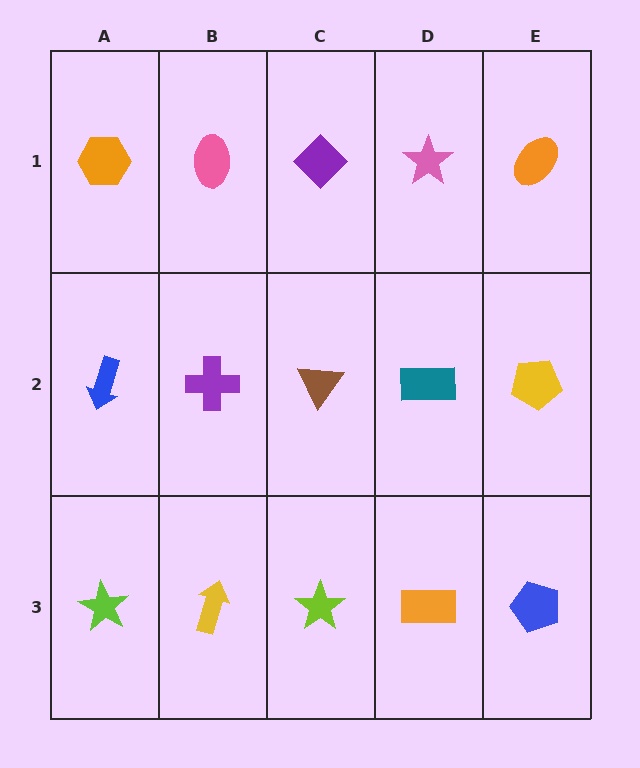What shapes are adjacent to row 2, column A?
An orange hexagon (row 1, column A), a lime star (row 3, column A), a purple cross (row 2, column B).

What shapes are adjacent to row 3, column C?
A brown triangle (row 2, column C), a yellow arrow (row 3, column B), an orange rectangle (row 3, column D).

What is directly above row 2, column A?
An orange hexagon.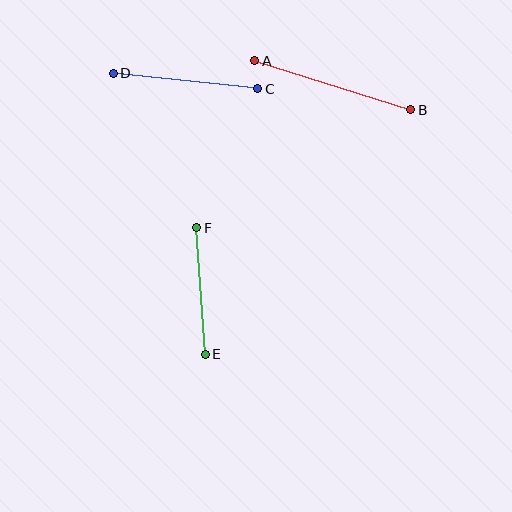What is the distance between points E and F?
The distance is approximately 127 pixels.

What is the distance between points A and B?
The distance is approximately 163 pixels.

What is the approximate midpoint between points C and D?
The midpoint is at approximately (185, 81) pixels.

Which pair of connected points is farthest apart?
Points A and B are farthest apart.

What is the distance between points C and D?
The distance is approximately 145 pixels.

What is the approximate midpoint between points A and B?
The midpoint is at approximately (333, 85) pixels.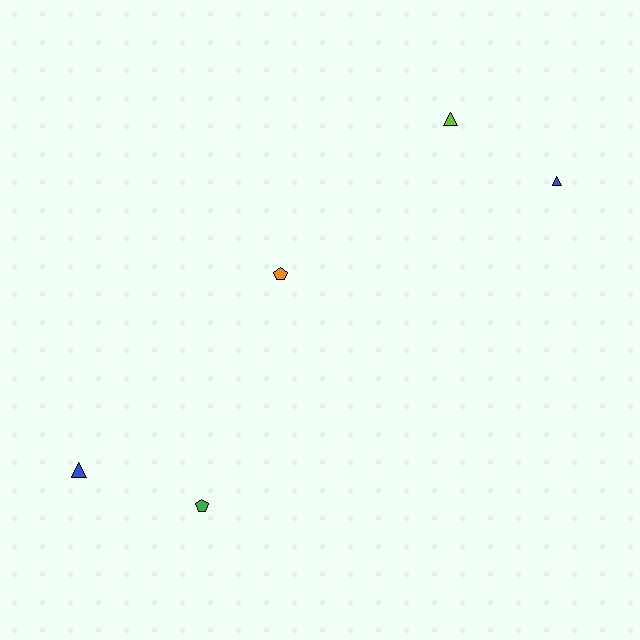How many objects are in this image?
There are 5 objects.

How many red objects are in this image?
There are no red objects.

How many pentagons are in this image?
There are 2 pentagons.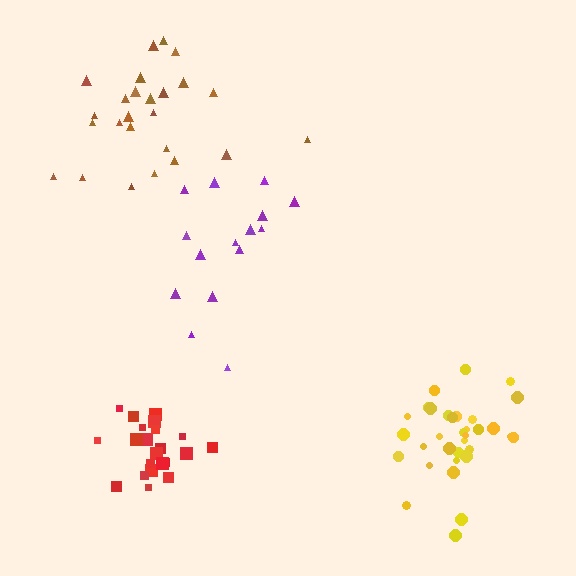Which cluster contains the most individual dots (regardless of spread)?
Yellow (33).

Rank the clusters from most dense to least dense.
red, yellow, purple, brown.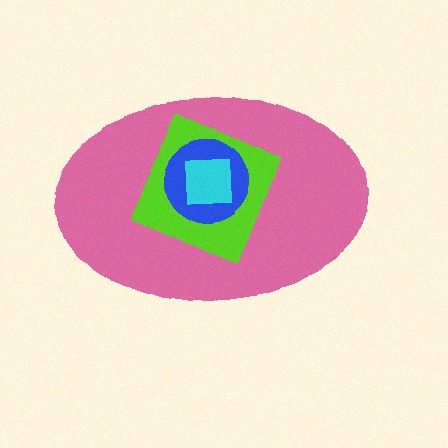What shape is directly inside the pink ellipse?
The lime diamond.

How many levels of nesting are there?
4.